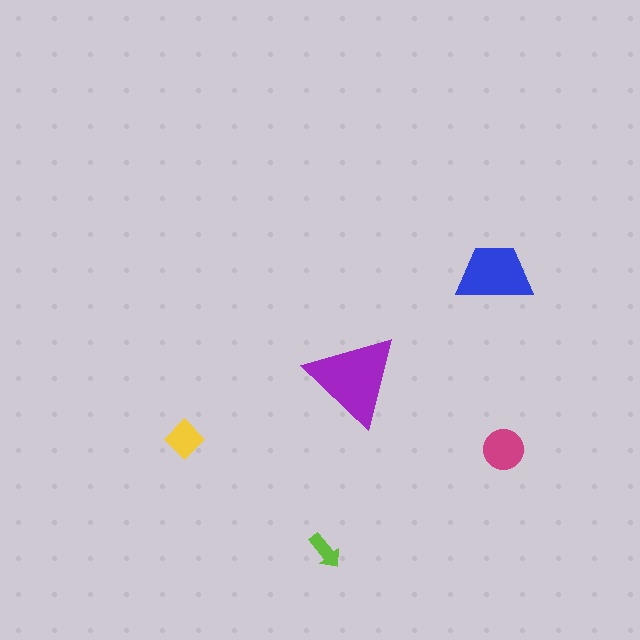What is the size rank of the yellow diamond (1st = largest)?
4th.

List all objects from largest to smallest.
The purple triangle, the blue trapezoid, the magenta circle, the yellow diamond, the lime arrow.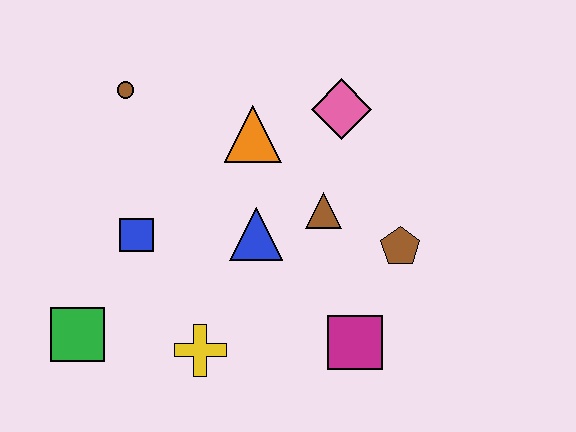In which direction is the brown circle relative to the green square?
The brown circle is above the green square.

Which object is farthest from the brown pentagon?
The green square is farthest from the brown pentagon.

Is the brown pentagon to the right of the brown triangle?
Yes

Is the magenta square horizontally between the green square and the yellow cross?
No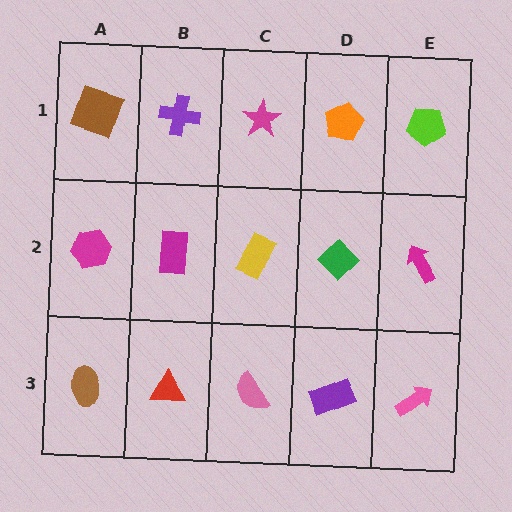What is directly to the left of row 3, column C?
A red triangle.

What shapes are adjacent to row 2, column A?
A brown square (row 1, column A), a brown ellipse (row 3, column A), a magenta rectangle (row 2, column B).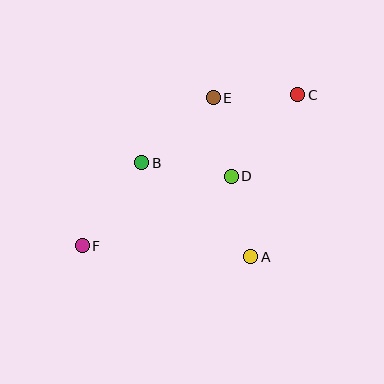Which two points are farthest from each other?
Points C and F are farthest from each other.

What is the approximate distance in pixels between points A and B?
The distance between A and B is approximately 144 pixels.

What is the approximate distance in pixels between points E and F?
The distance between E and F is approximately 198 pixels.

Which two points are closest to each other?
Points D and E are closest to each other.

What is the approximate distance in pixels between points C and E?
The distance between C and E is approximately 84 pixels.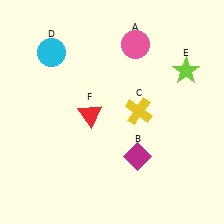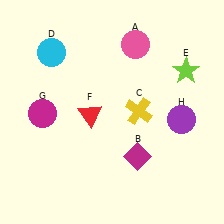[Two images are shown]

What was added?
A magenta circle (G), a purple circle (H) were added in Image 2.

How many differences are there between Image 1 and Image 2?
There are 2 differences between the two images.